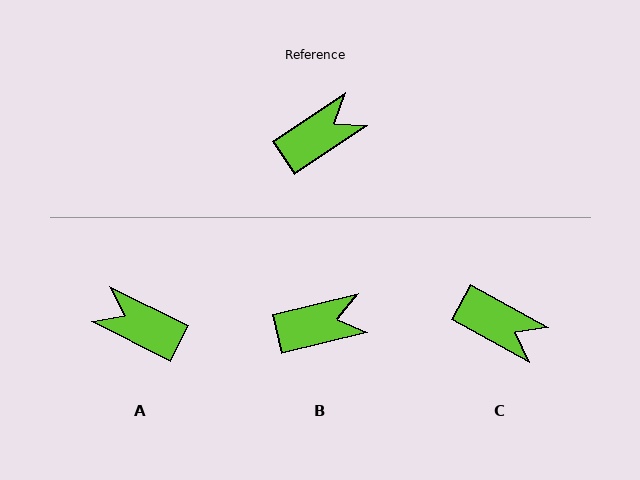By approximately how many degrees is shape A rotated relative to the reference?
Approximately 120 degrees counter-clockwise.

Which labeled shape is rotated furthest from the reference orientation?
A, about 120 degrees away.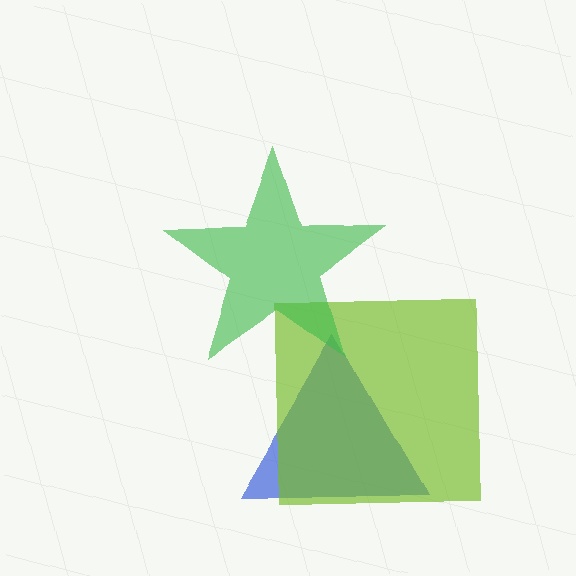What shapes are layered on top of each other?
The layered shapes are: a blue triangle, a lime square, a green star.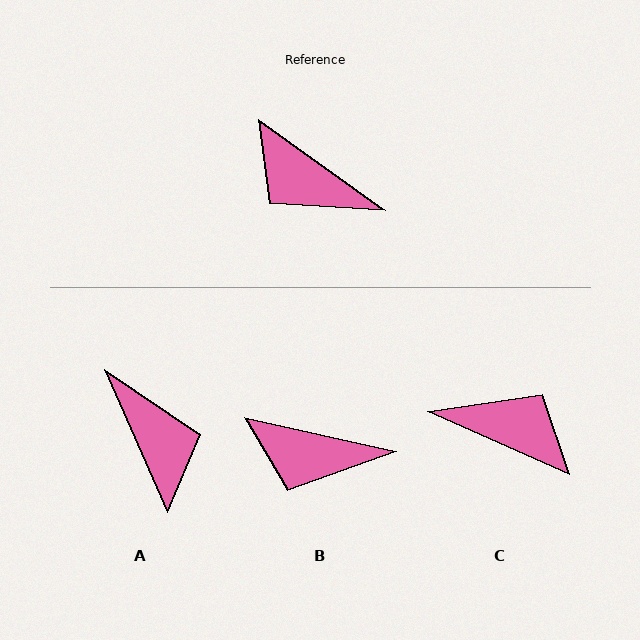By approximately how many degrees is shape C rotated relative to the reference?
Approximately 168 degrees clockwise.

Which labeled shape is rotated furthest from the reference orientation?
C, about 168 degrees away.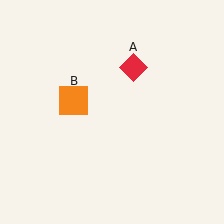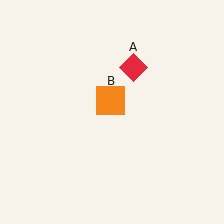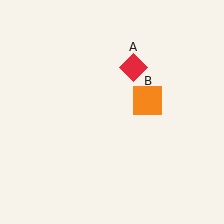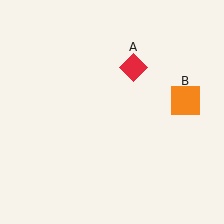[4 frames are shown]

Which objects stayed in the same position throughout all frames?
Red diamond (object A) remained stationary.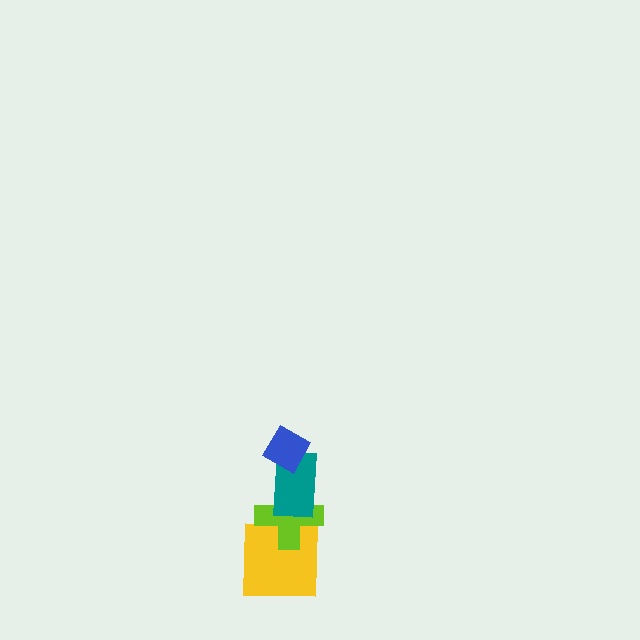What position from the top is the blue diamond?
The blue diamond is 1st from the top.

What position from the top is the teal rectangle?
The teal rectangle is 2nd from the top.